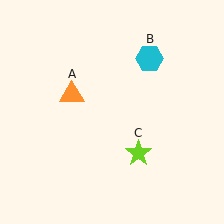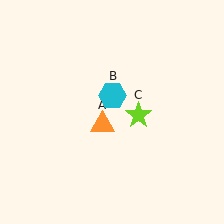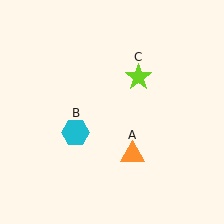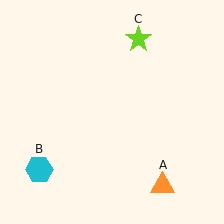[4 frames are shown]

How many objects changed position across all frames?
3 objects changed position: orange triangle (object A), cyan hexagon (object B), lime star (object C).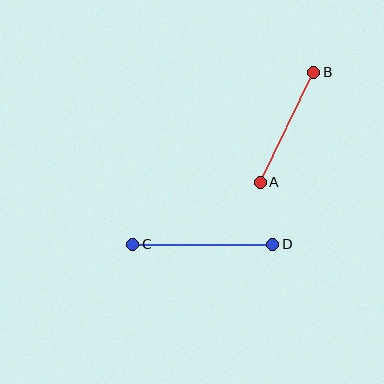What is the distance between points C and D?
The distance is approximately 140 pixels.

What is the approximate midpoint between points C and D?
The midpoint is at approximately (203, 244) pixels.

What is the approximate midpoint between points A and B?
The midpoint is at approximately (287, 127) pixels.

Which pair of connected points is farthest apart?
Points C and D are farthest apart.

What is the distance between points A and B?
The distance is approximately 122 pixels.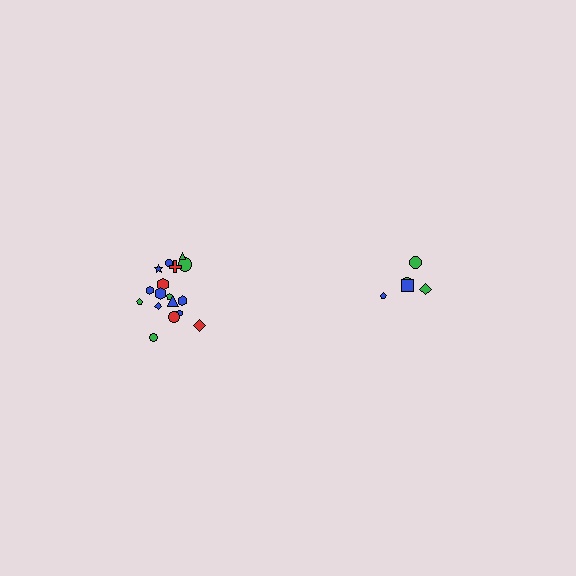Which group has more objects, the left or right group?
The left group.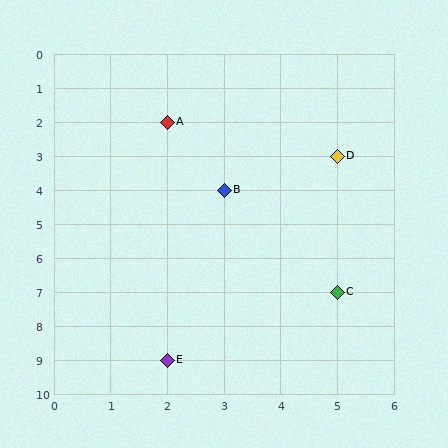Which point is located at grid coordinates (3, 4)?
Point B is at (3, 4).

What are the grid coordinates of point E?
Point E is at grid coordinates (2, 9).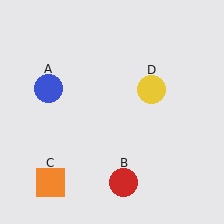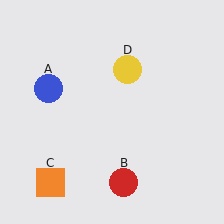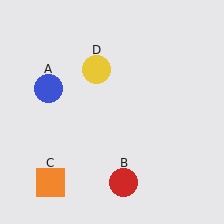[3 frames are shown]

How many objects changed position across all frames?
1 object changed position: yellow circle (object D).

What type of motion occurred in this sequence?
The yellow circle (object D) rotated counterclockwise around the center of the scene.